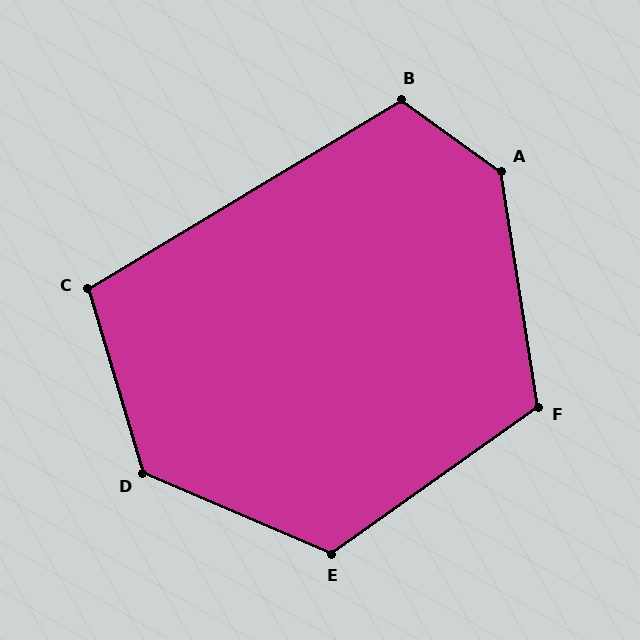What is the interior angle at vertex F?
Approximately 117 degrees (obtuse).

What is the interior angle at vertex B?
Approximately 113 degrees (obtuse).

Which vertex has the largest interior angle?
A, at approximately 134 degrees.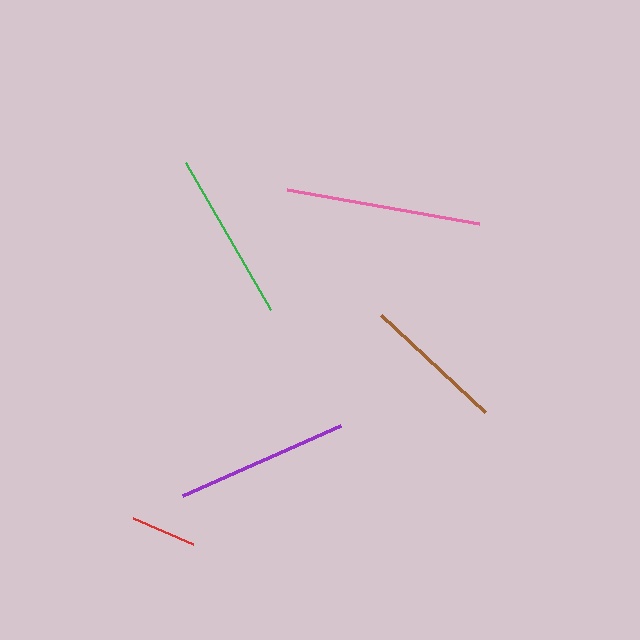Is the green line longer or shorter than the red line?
The green line is longer than the red line.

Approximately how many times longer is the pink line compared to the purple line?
The pink line is approximately 1.1 times the length of the purple line.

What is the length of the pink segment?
The pink segment is approximately 194 pixels long.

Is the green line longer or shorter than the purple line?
The purple line is longer than the green line.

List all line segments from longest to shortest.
From longest to shortest: pink, purple, green, brown, red.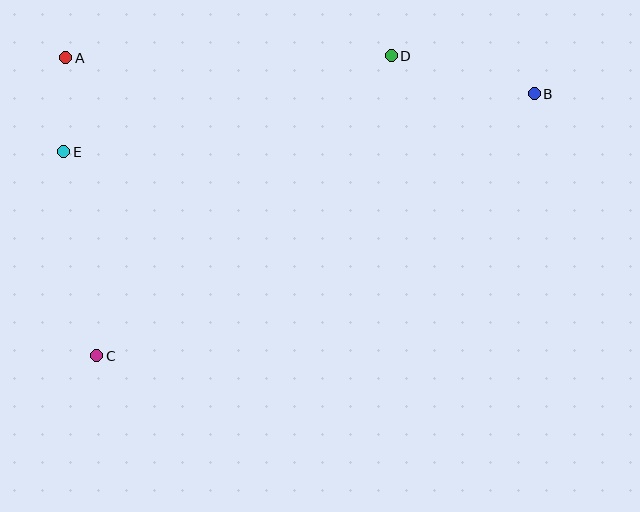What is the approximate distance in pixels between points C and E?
The distance between C and E is approximately 206 pixels.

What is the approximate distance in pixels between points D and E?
The distance between D and E is approximately 341 pixels.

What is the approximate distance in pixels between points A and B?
The distance between A and B is approximately 470 pixels.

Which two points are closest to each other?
Points A and E are closest to each other.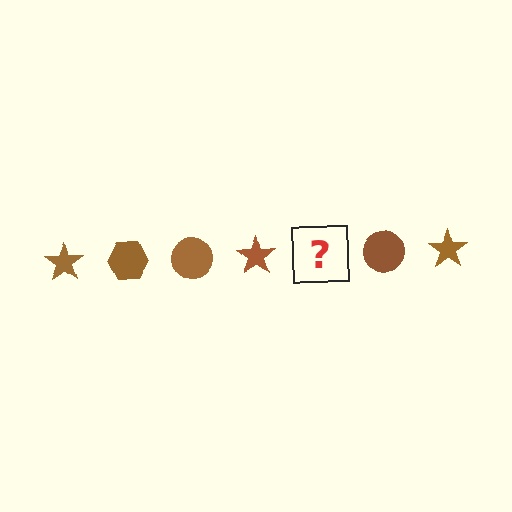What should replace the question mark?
The question mark should be replaced with a brown hexagon.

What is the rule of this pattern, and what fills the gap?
The rule is that the pattern cycles through star, hexagon, circle shapes in brown. The gap should be filled with a brown hexagon.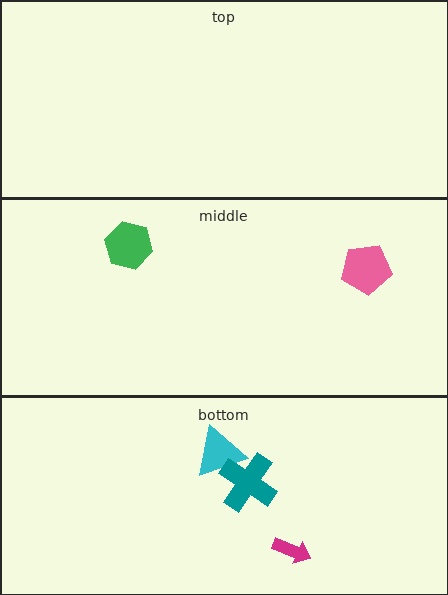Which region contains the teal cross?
The bottom region.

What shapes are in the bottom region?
The cyan triangle, the teal cross, the magenta arrow.